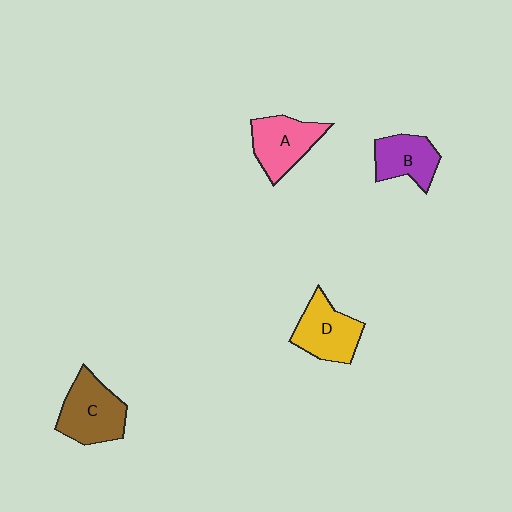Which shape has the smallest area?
Shape B (purple).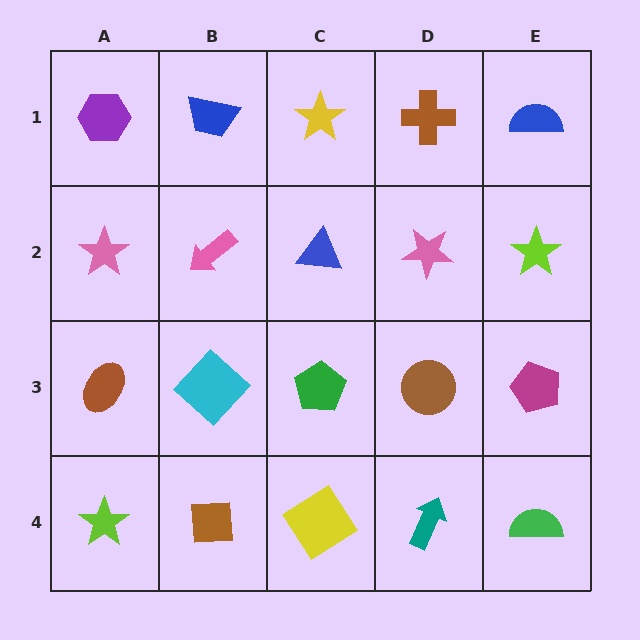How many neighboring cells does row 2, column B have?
4.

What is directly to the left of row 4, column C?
A brown square.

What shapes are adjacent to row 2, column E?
A blue semicircle (row 1, column E), a magenta pentagon (row 3, column E), a pink star (row 2, column D).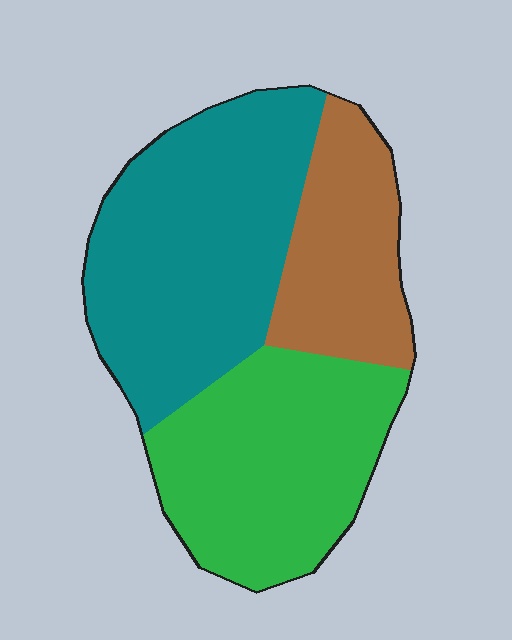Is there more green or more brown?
Green.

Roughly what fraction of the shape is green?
Green covers roughly 35% of the shape.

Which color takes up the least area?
Brown, at roughly 20%.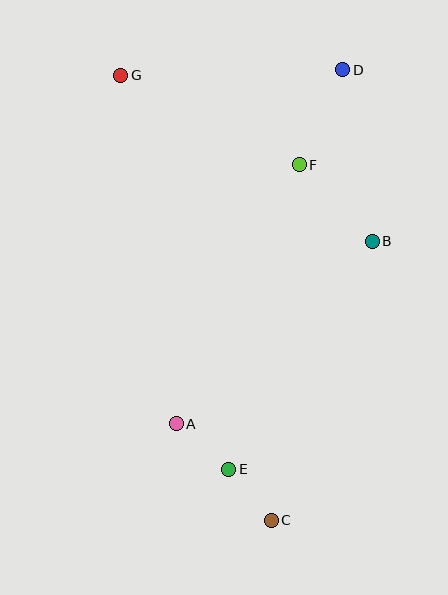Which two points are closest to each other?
Points C and E are closest to each other.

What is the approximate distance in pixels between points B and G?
The distance between B and G is approximately 301 pixels.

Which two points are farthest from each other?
Points C and G are farthest from each other.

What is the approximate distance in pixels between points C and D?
The distance between C and D is approximately 456 pixels.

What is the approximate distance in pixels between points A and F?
The distance between A and F is approximately 287 pixels.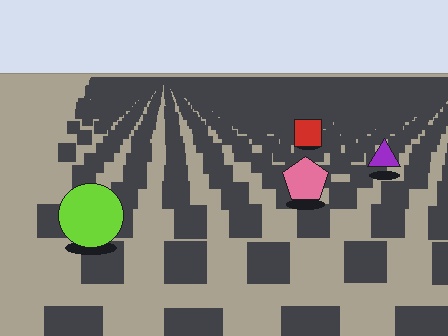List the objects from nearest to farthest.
From nearest to farthest: the lime circle, the pink pentagon, the purple triangle, the red square.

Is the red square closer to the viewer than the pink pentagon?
No. The pink pentagon is closer — you can tell from the texture gradient: the ground texture is coarser near it.